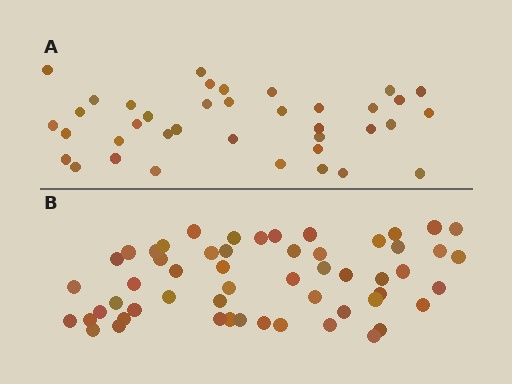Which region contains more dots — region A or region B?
Region B (the bottom region) has more dots.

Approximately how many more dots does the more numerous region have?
Region B has approximately 15 more dots than region A.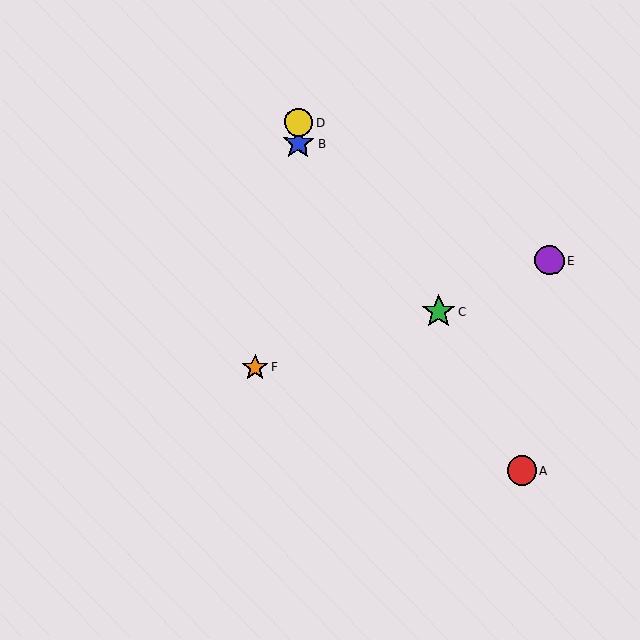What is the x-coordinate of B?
Object B is at x≈298.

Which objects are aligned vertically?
Objects B, D are aligned vertically.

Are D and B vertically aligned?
Yes, both are at x≈299.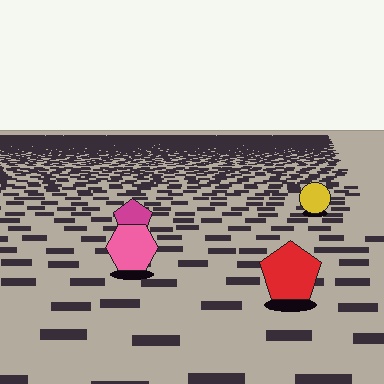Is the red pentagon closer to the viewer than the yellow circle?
Yes. The red pentagon is closer — you can tell from the texture gradient: the ground texture is coarser near it.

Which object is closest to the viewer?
The red pentagon is closest. The texture marks near it are larger and more spread out.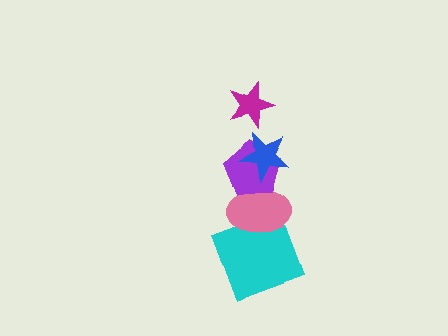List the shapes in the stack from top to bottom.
From top to bottom: the magenta star, the blue star, the purple pentagon, the pink ellipse, the cyan square.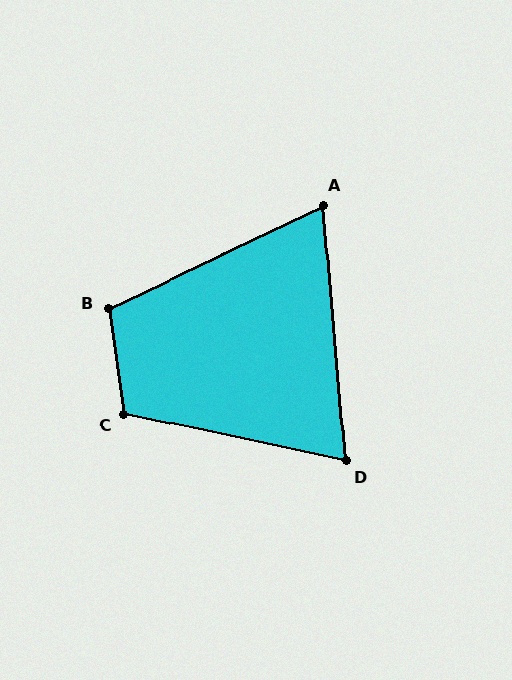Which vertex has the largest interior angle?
C, at approximately 111 degrees.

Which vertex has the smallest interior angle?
A, at approximately 69 degrees.